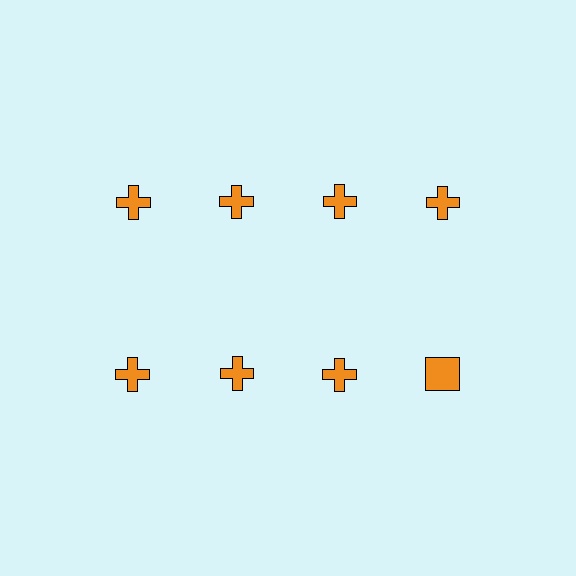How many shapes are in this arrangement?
There are 8 shapes arranged in a grid pattern.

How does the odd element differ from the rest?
It has a different shape: square instead of cross.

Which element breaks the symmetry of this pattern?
The orange square in the second row, second from right column breaks the symmetry. All other shapes are orange crosses.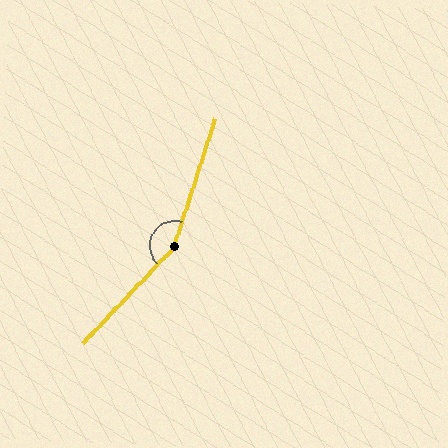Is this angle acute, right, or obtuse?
It is obtuse.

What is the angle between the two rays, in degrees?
Approximately 155 degrees.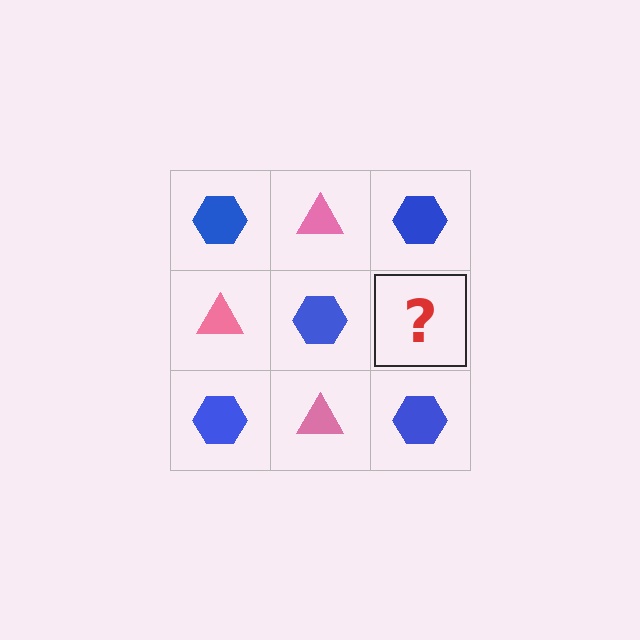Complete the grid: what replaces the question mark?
The question mark should be replaced with a pink triangle.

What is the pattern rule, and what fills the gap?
The rule is that it alternates blue hexagon and pink triangle in a checkerboard pattern. The gap should be filled with a pink triangle.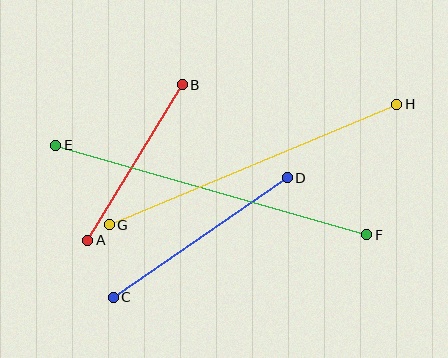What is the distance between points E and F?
The distance is approximately 323 pixels.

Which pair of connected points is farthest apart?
Points E and F are farthest apart.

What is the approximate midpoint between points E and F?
The midpoint is at approximately (211, 190) pixels.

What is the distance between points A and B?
The distance is approximately 182 pixels.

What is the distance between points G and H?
The distance is approximately 312 pixels.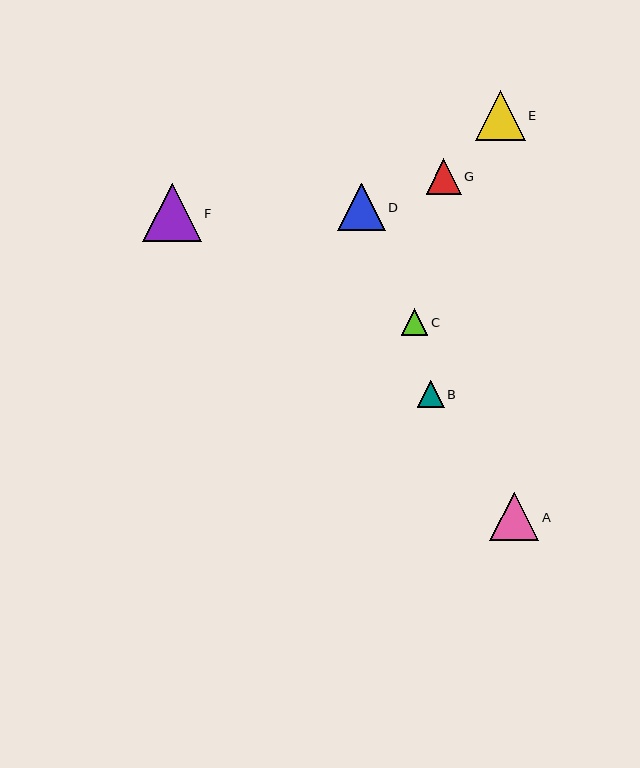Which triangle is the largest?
Triangle F is the largest with a size of approximately 59 pixels.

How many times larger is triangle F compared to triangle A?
Triangle F is approximately 1.2 times the size of triangle A.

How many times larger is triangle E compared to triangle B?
Triangle E is approximately 1.8 times the size of triangle B.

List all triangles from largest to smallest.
From largest to smallest: F, E, A, D, G, B, C.